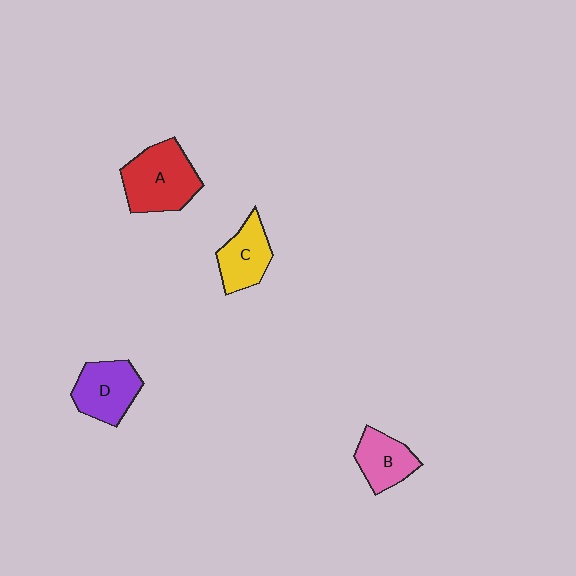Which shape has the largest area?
Shape A (red).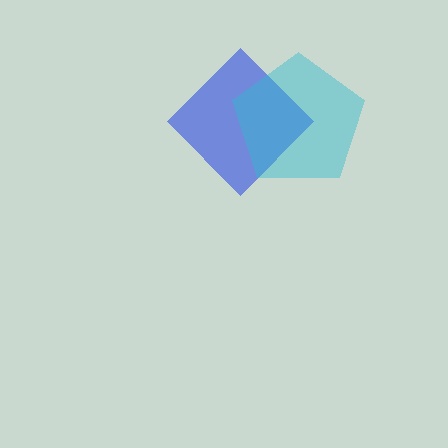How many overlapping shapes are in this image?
There are 2 overlapping shapes in the image.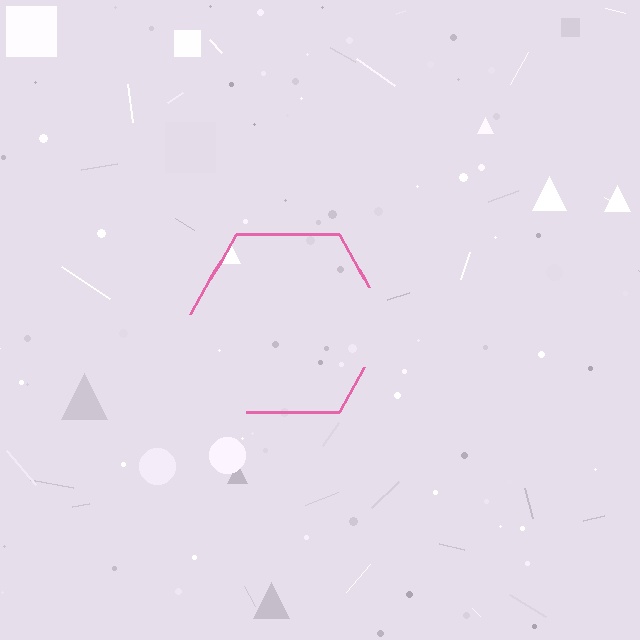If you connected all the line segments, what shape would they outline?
They would outline a hexagon.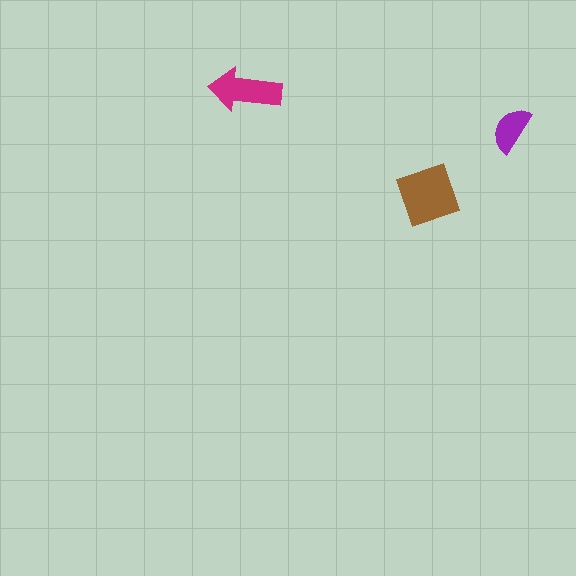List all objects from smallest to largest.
The purple semicircle, the magenta arrow, the brown square.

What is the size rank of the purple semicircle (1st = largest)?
3rd.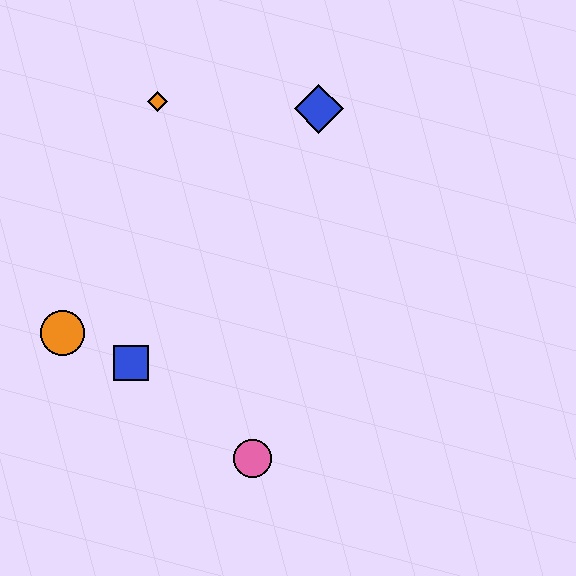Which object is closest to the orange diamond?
The blue diamond is closest to the orange diamond.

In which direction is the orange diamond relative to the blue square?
The orange diamond is above the blue square.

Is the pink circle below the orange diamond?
Yes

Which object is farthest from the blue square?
The blue diamond is farthest from the blue square.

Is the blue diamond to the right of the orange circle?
Yes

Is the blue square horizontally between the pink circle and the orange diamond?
No